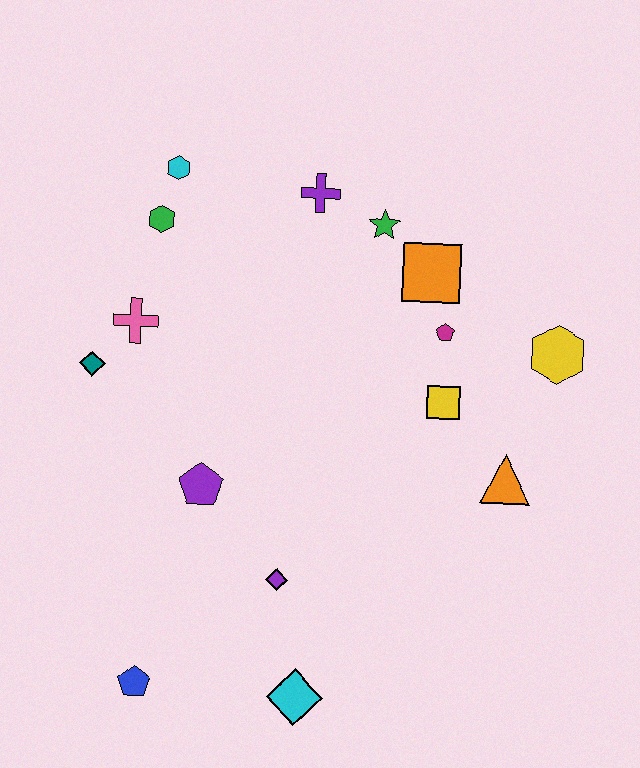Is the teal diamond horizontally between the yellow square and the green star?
No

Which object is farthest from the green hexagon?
The cyan diamond is farthest from the green hexagon.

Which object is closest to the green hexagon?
The cyan hexagon is closest to the green hexagon.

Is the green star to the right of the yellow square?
No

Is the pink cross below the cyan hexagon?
Yes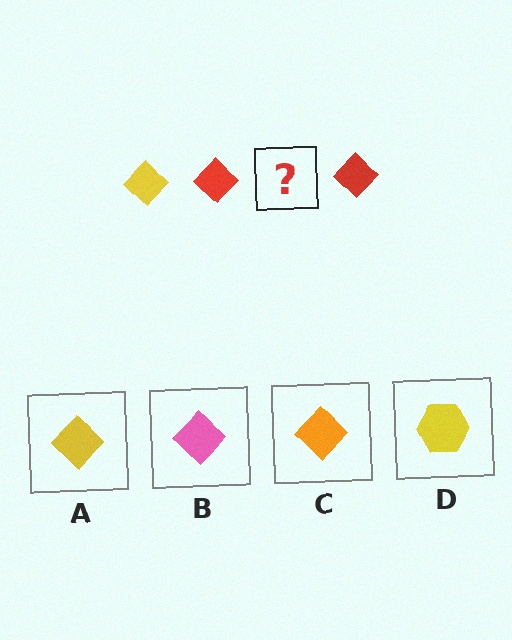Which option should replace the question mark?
Option A.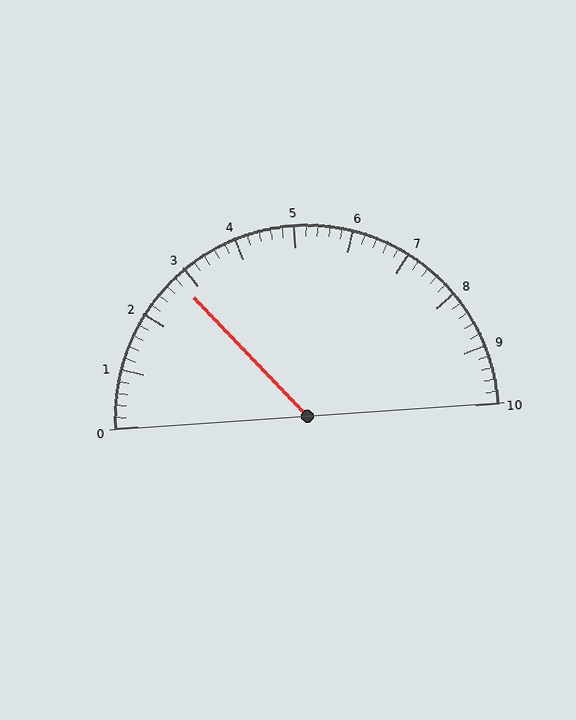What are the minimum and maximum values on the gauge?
The gauge ranges from 0 to 10.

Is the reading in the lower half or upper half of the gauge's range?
The reading is in the lower half of the range (0 to 10).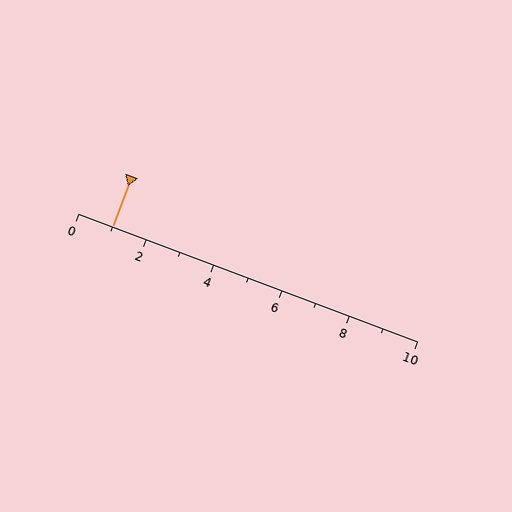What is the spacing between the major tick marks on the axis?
The major ticks are spaced 2 apart.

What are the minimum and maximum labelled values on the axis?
The axis runs from 0 to 10.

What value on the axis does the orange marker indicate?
The marker indicates approximately 1.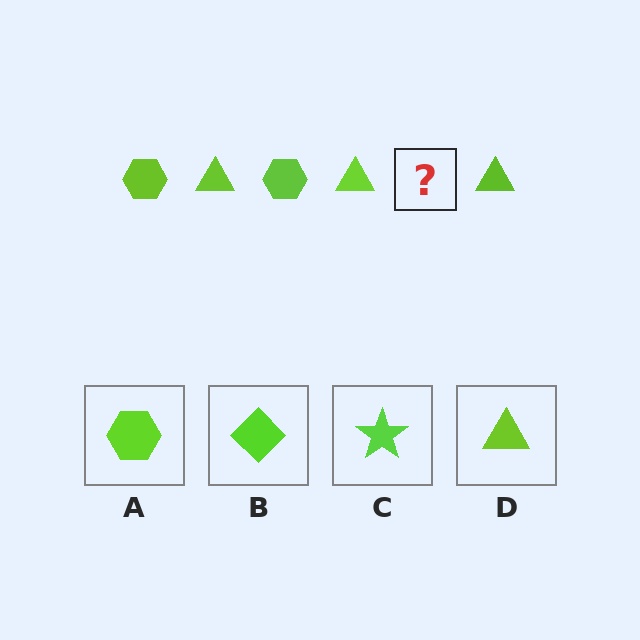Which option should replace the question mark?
Option A.